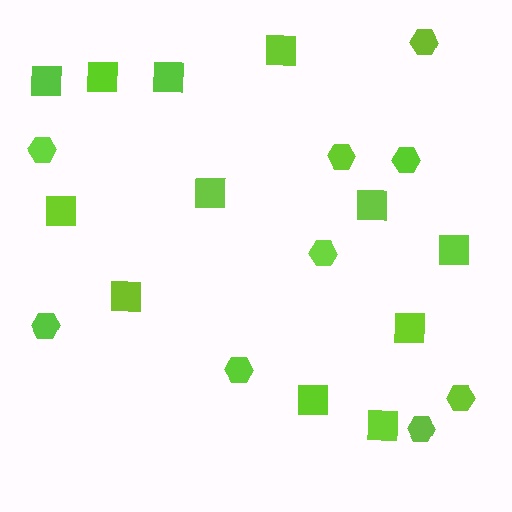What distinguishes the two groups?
There are 2 groups: one group of squares (12) and one group of hexagons (9).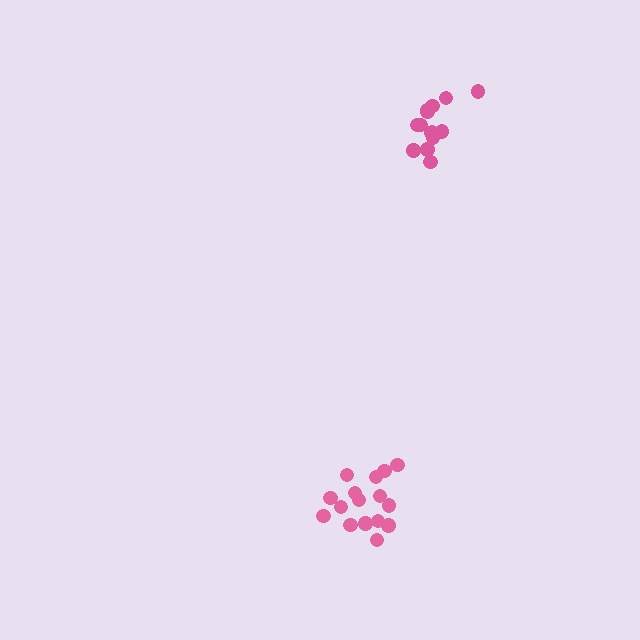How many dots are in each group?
Group 1: 16 dots, Group 2: 14 dots (30 total).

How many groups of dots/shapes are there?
There are 2 groups.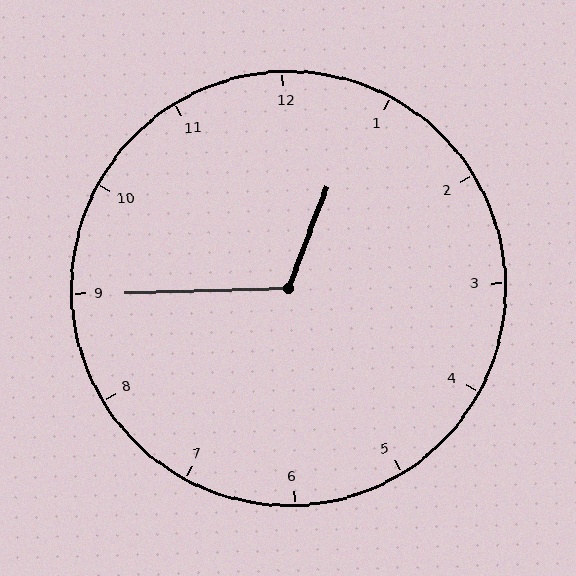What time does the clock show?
12:45.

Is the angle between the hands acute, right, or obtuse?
It is obtuse.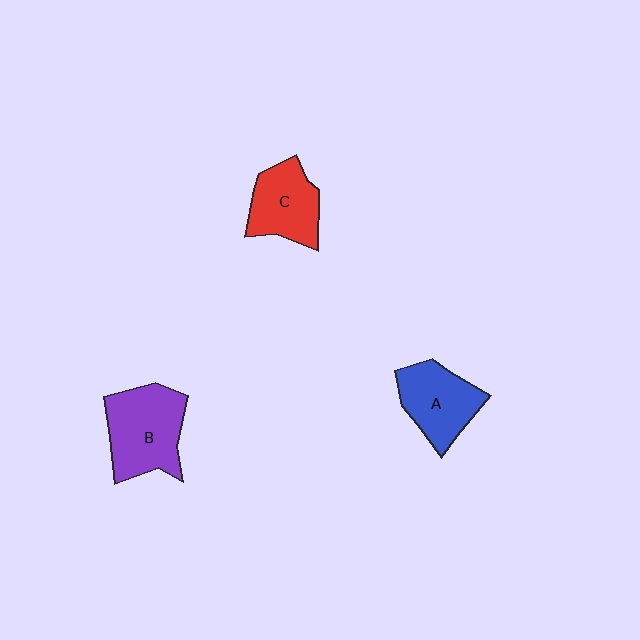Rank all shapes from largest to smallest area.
From largest to smallest: B (purple), A (blue), C (red).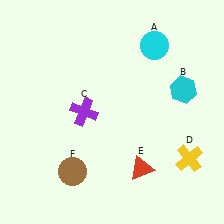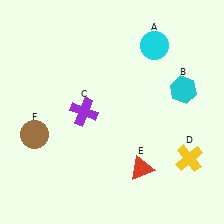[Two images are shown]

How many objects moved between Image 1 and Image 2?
1 object moved between the two images.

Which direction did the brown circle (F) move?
The brown circle (F) moved left.